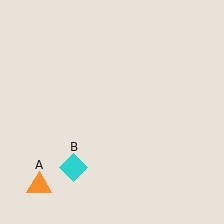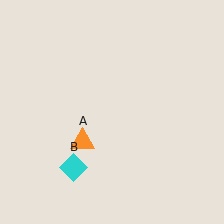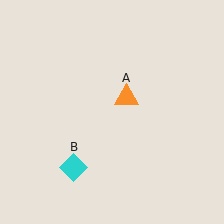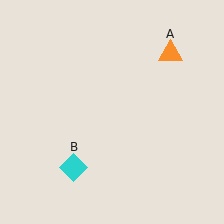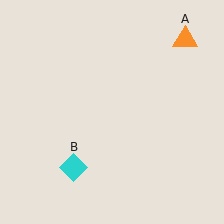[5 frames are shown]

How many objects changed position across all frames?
1 object changed position: orange triangle (object A).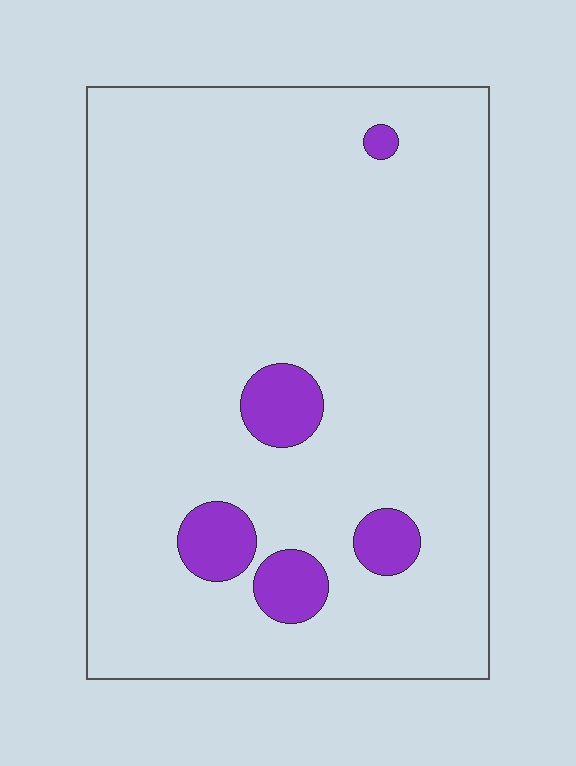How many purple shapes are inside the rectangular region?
5.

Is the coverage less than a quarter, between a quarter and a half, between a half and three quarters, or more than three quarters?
Less than a quarter.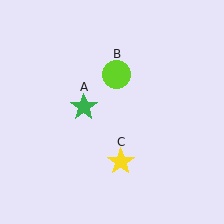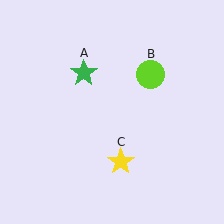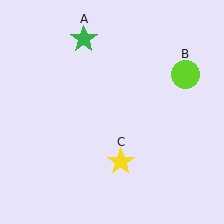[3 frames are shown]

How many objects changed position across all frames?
2 objects changed position: green star (object A), lime circle (object B).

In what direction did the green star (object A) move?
The green star (object A) moved up.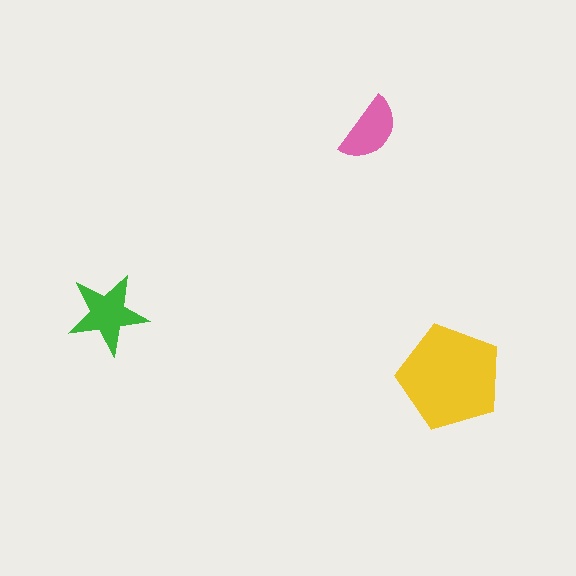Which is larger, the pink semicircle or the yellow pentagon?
The yellow pentagon.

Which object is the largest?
The yellow pentagon.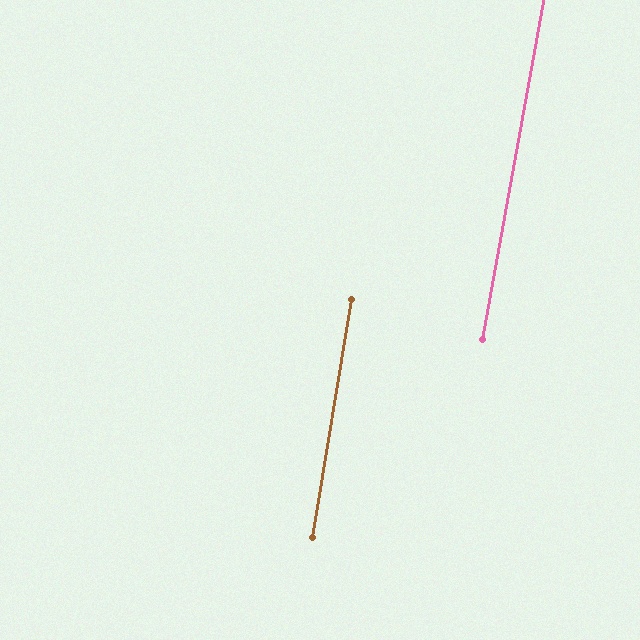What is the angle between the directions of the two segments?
Approximately 1 degree.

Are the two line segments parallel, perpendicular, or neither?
Parallel — their directions differ by only 1.0°.